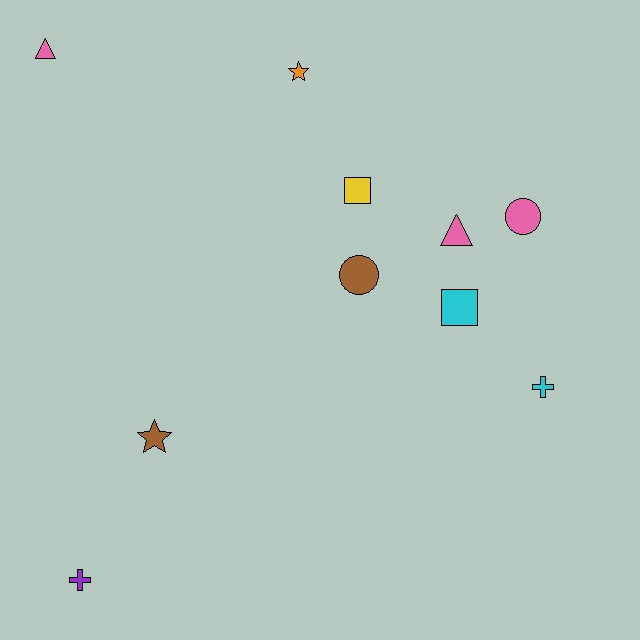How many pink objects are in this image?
There are 3 pink objects.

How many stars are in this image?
There are 2 stars.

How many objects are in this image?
There are 10 objects.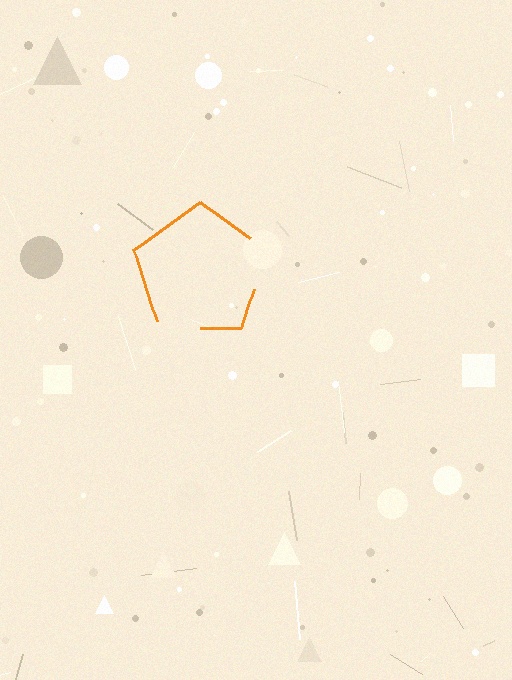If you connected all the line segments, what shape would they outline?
They would outline a pentagon.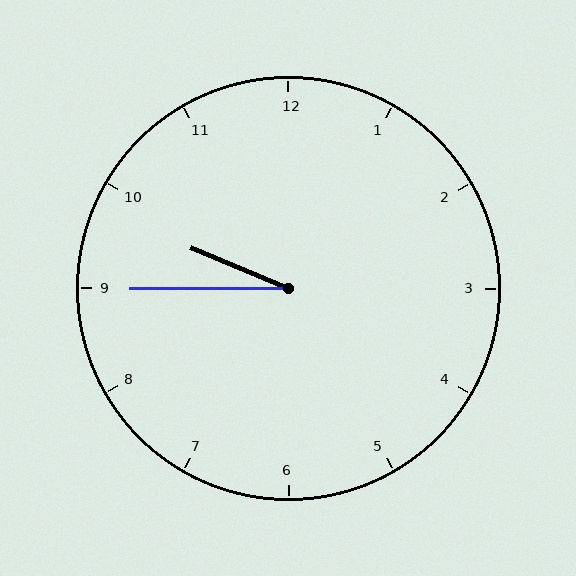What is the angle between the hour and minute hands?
Approximately 22 degrees.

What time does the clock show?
9:45.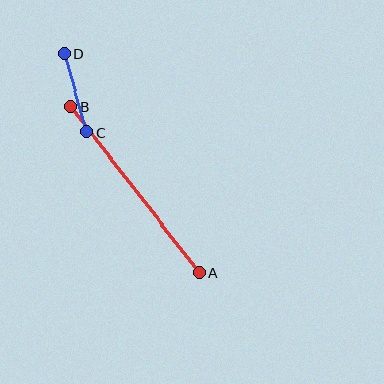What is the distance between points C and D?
The distance is approximately 81 pixels.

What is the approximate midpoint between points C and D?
The midpoint is at approximately (75, 93) pixels.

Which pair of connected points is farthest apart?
Points A and B are farthest apart.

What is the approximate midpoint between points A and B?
The midpoint is at approximately (135, 190) pixels.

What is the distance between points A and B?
The distance is approximately 210 pixels.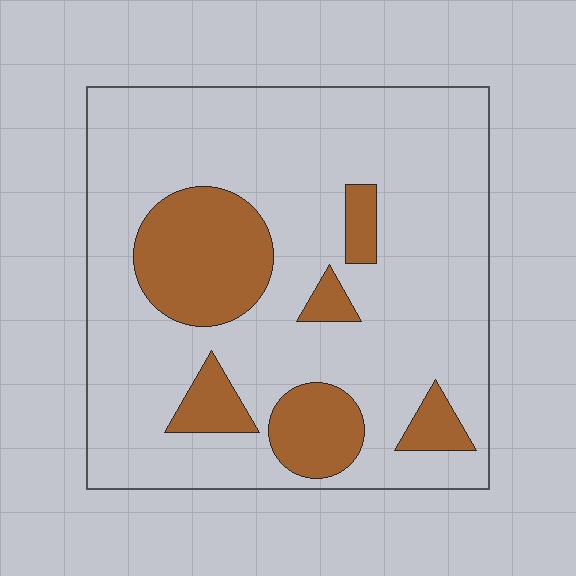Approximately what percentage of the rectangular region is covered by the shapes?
Approximately 20%.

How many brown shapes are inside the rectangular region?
6.